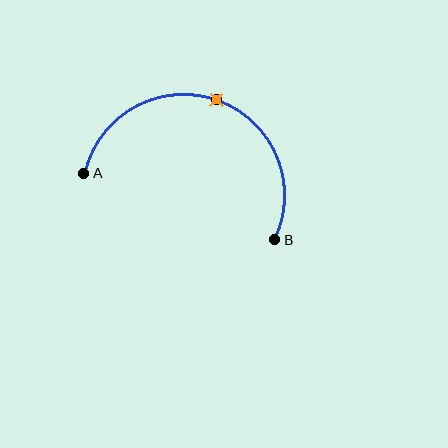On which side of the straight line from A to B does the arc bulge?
The arc bulges above the straight line connecting A and B.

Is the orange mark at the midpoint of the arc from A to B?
Yes. The orange mark lies on the arc at equal arc-length from both A and B — it is the arc midpoint.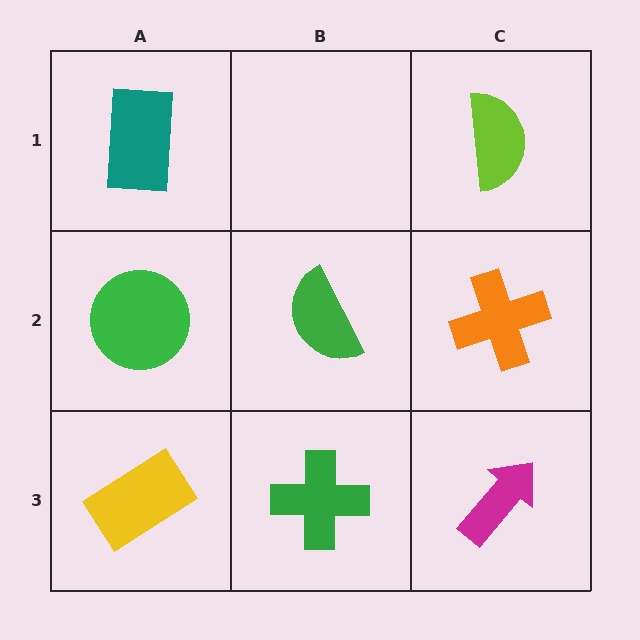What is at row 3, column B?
A green cross.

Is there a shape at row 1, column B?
No, that cell is empty.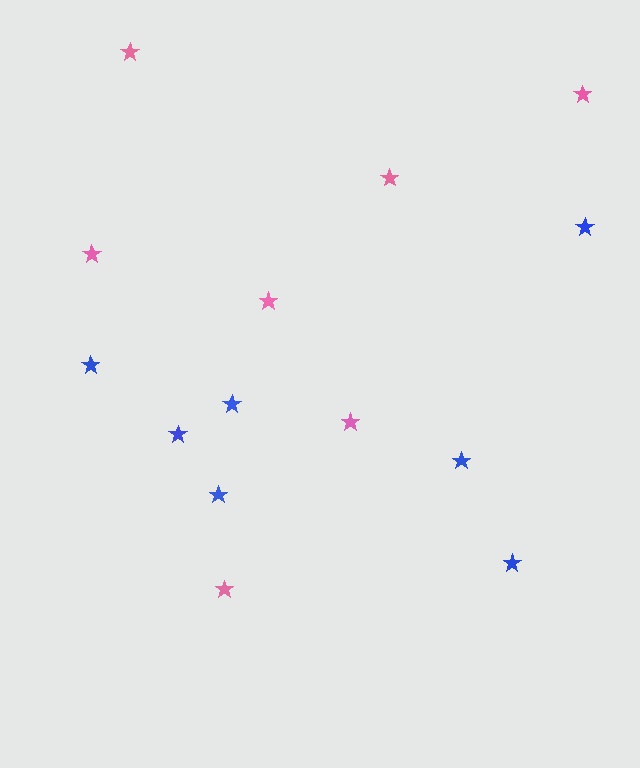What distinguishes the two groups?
There are 2 groups: one group of blue stars (7) and one group of pink stars (7).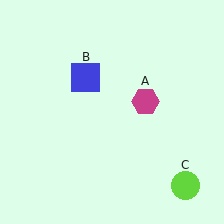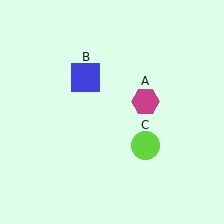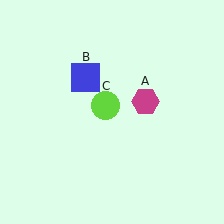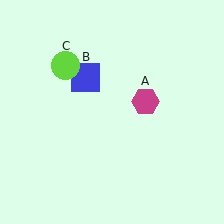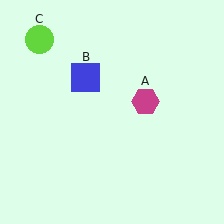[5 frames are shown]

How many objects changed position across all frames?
1 object changed position: lime circle (object C).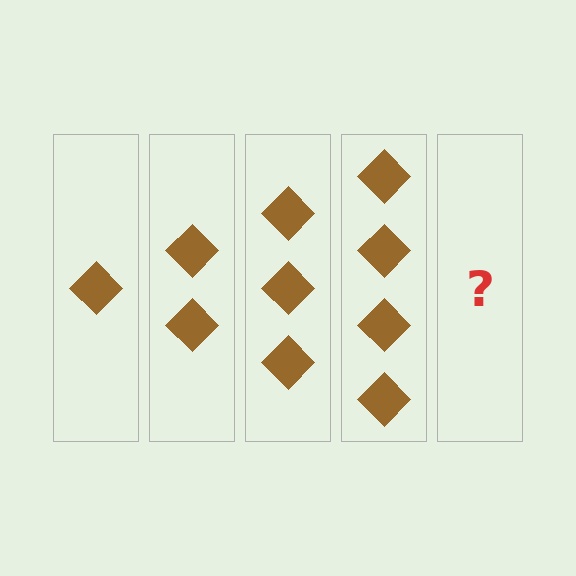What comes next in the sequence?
The next element should be 5 diamonds.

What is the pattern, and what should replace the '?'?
The pattern is that each step adds one more diamond. The '?' should be 5 diamonds.